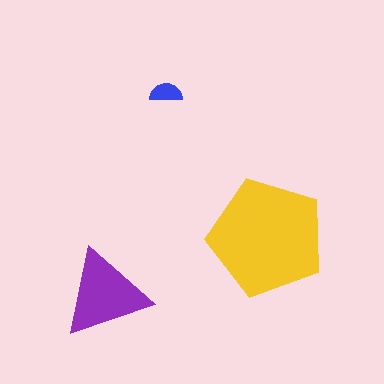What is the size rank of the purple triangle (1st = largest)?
2nd.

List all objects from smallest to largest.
The blue semicircle, the purple triangle, the yellow pentagon.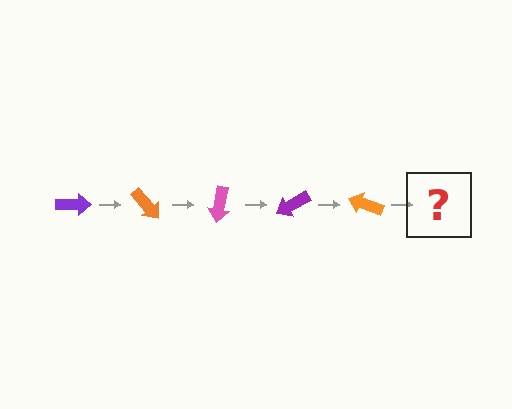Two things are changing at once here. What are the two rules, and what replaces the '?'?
The two rules are that it rotates 50 degrees each step and the color cycles through purple, orange, and pink. The '?' should be a pink arrow, rotated 250 degrees from the start.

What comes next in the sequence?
The next element should be a pink arrow, rotated 250 degrees from the start.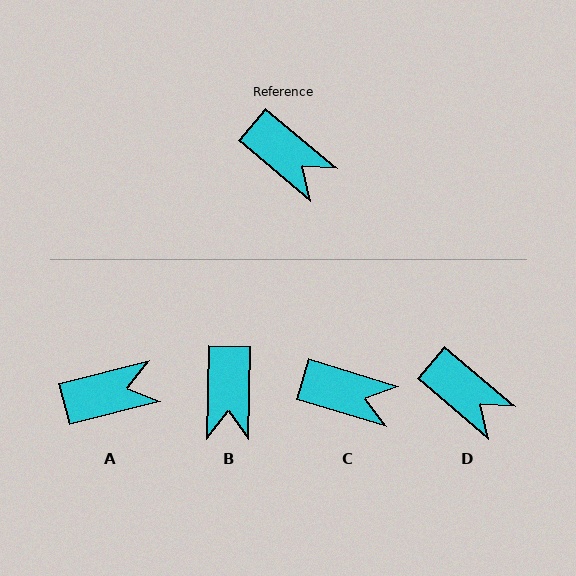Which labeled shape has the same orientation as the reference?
D.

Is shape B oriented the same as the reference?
No, it is off by about 51 degrees.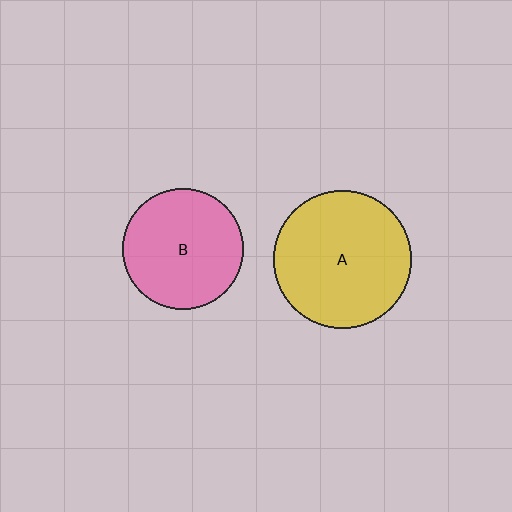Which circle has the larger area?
Circle A (yellow).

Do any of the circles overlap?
No, none of the circles overlap.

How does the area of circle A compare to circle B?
Approximately 1.3 times.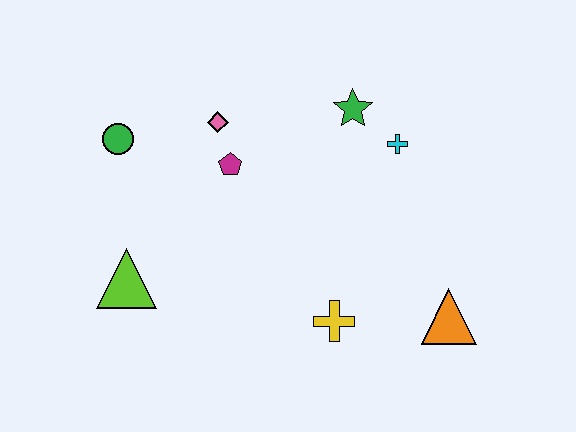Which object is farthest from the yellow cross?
The green circle is farthest from the yellow cross.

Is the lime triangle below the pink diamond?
Yes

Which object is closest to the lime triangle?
The green circle is closest to the lime triangle.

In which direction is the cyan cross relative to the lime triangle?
The cyan cross is to the right of the lime triangle.